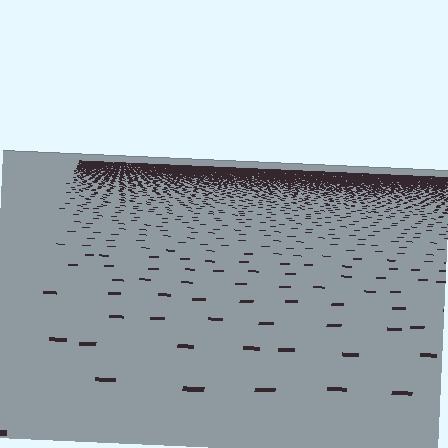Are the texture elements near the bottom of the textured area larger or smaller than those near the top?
Larger. Near the bottom, elements are closer to the viewer and appear at a bigger on-screen size.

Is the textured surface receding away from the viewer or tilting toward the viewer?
The surface is receding away from the viewer. Texture elements get smaller and denser toward the top.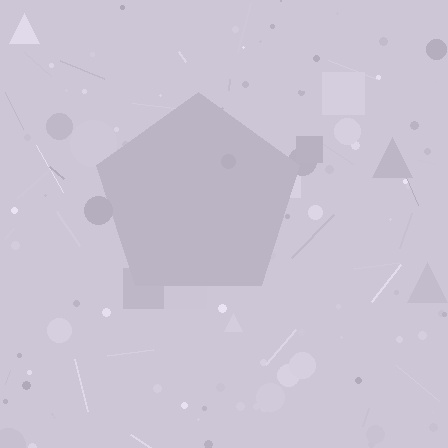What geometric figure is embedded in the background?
A pentagon is embedded in the background.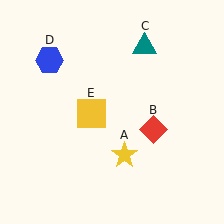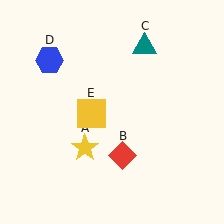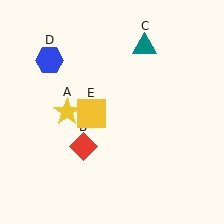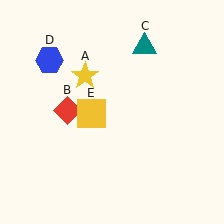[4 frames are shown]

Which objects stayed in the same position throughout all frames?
Teal triangle (object C) and blue hexagon (object D) and yellow square (object E) remained stationary.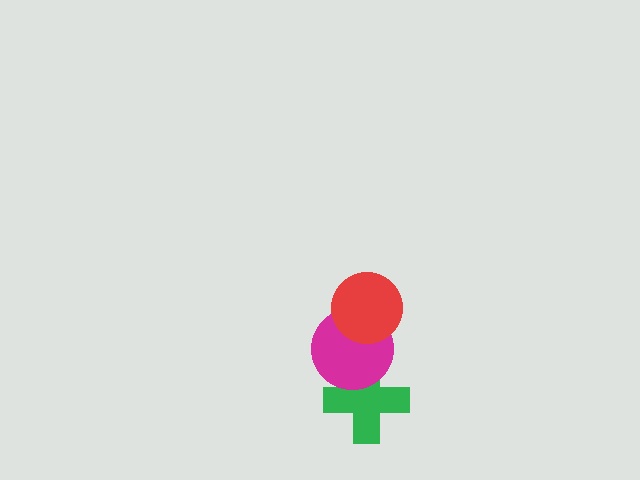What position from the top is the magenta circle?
The magenta circle is 2nd from the top.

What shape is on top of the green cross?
The magenta circle is on top of the green cross.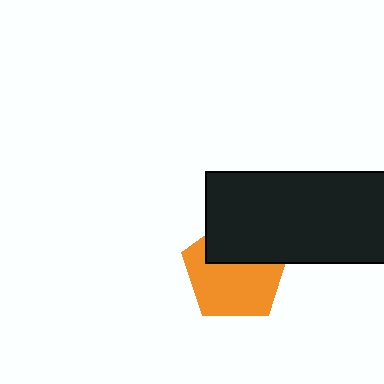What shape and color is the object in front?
The object in front is a black rectangle.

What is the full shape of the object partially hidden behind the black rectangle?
The partially hidden object is an orange pentagon.